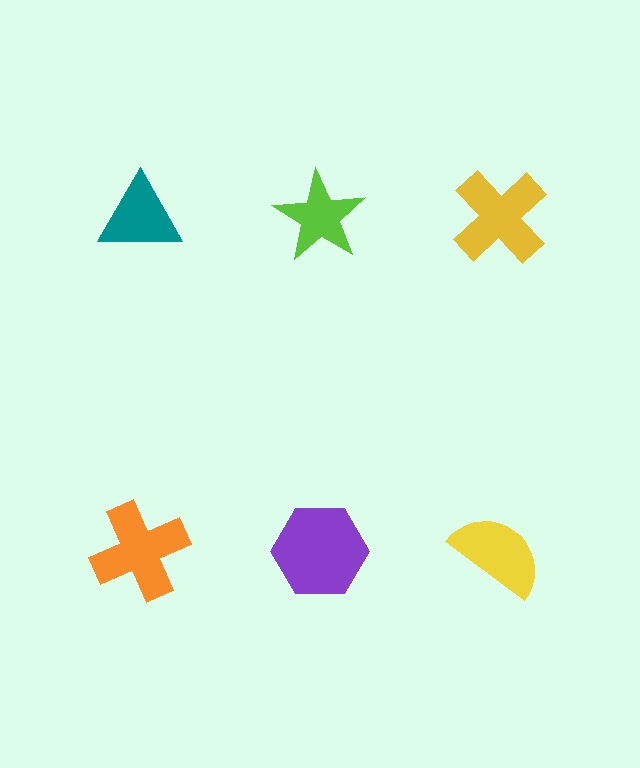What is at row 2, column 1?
An orange cross.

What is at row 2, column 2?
A purple hexagon.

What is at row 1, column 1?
A teal triangle.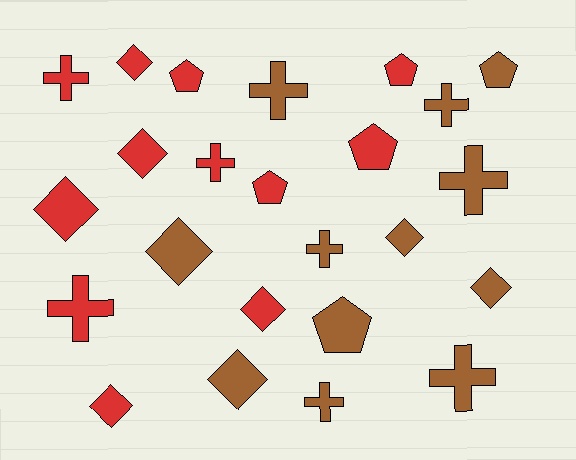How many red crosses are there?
There are 3 red crosses.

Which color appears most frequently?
Red, with 12 objects.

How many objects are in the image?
There are 24 objects.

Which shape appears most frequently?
Diamond, with 9 objects.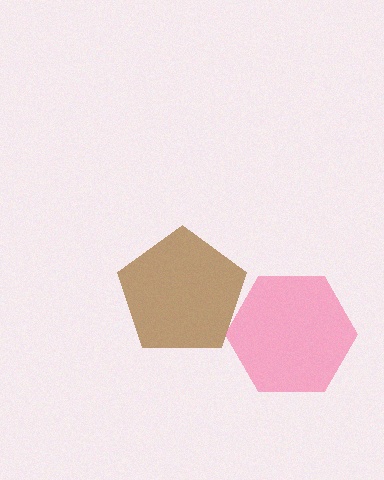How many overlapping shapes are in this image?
There are 2 overlapping shapes in the image.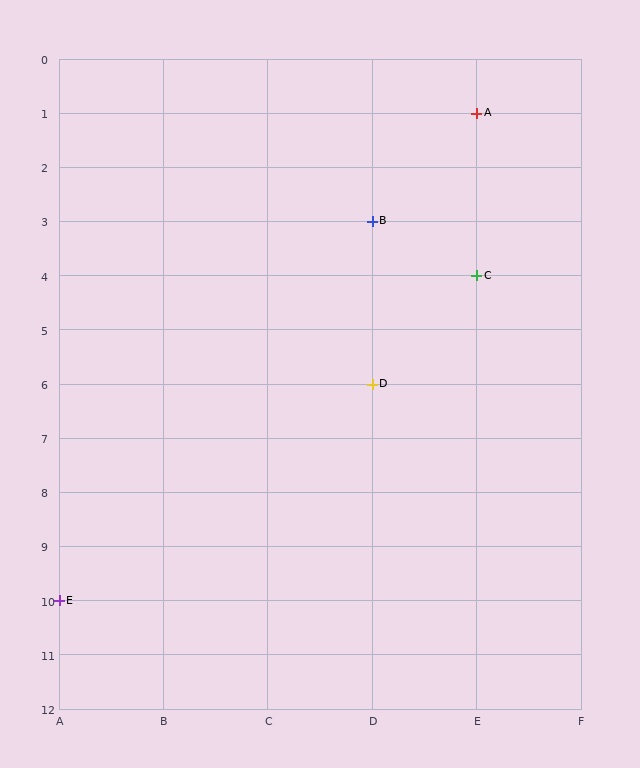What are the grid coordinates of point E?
Point E is at grid coordinates (A, 10).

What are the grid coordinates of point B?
Point B is at grid coordinates (D, 3).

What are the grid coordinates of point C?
Point C is at grid coordinates (E, 4).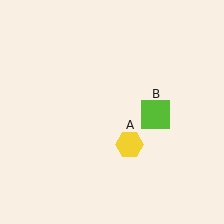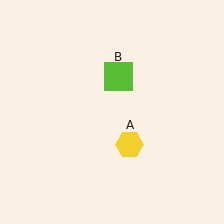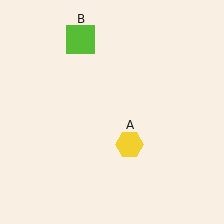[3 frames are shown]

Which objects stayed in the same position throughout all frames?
Yellow hexagon (object A) remained stationary.